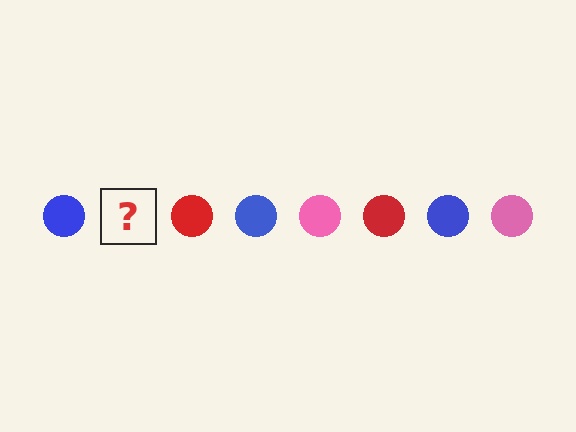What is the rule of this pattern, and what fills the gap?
The rule is that the pattern cycles through blue, pink, red circles. The gap should be filled with a pink circle.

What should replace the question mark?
The question mark should be replaced with a pink circle.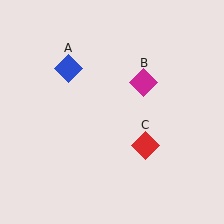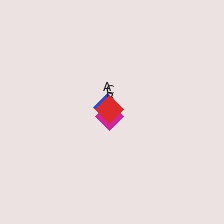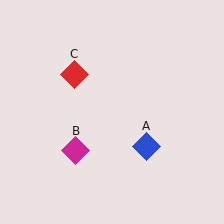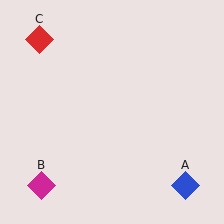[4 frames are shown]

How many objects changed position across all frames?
3 objects changed position: blue diamond (object A), magenta diamond (object B), red diamond (object C).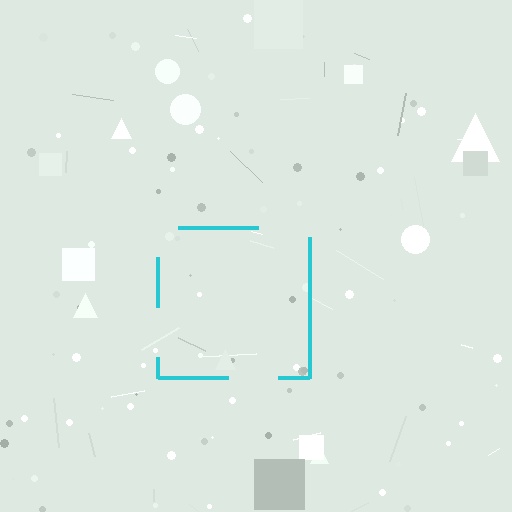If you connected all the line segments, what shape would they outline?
They would outline a square.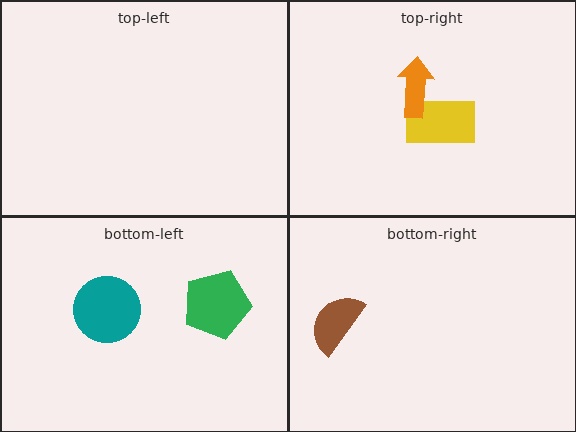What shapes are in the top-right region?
The yellow rectangle, the orange arrow.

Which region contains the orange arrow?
The top-right region.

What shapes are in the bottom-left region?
The green pentagon, the teal circle.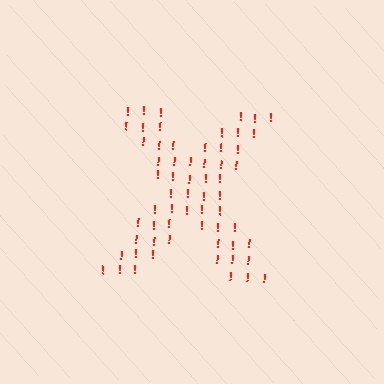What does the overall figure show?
The overall figure shows the letter X.